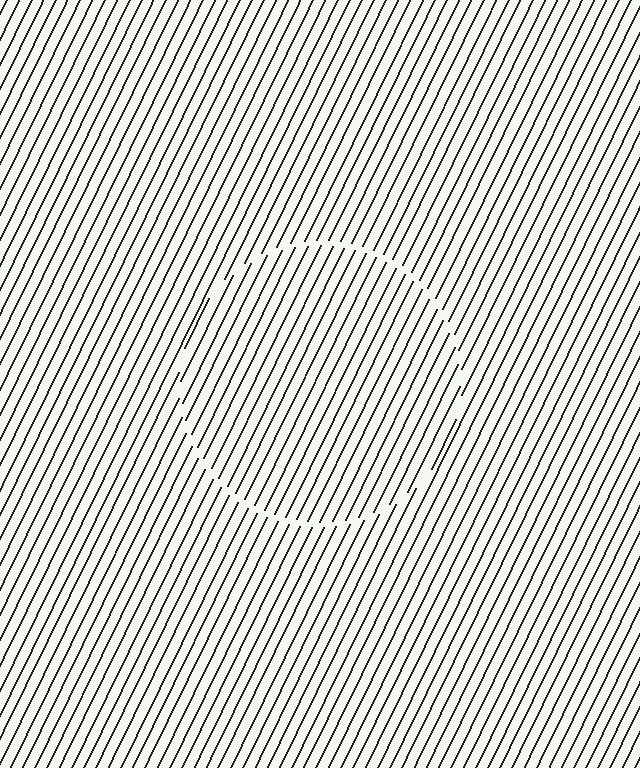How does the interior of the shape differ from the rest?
The interior of the shape contains the same grating, shifted by half a period — the contour is defined by the phase discontinuity where line-ends from the inner and outer gratings abut.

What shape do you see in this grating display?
An illusory circle. The interior of the shape contains the same grating, shifted by half a period — the contour is defined by the phase discontinuity where line-ends from the inner and outer gratings abut.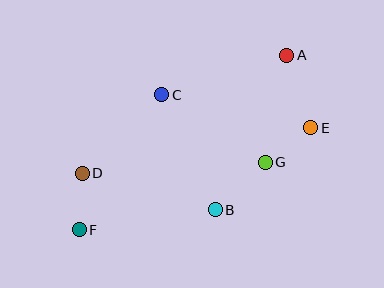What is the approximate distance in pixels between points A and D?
The distance between A and D is approximately 237 pixels.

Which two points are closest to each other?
Points D and F are closest to each other.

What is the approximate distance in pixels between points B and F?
The distance between B and F is approximately 138 pixels.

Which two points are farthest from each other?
Points A and F are farthest from each other.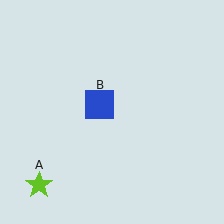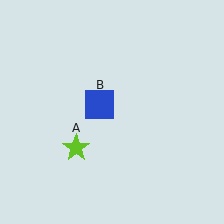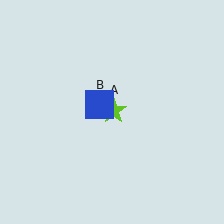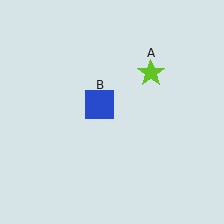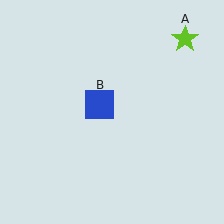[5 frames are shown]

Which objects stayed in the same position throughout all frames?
Blue square (object B) remained stationary.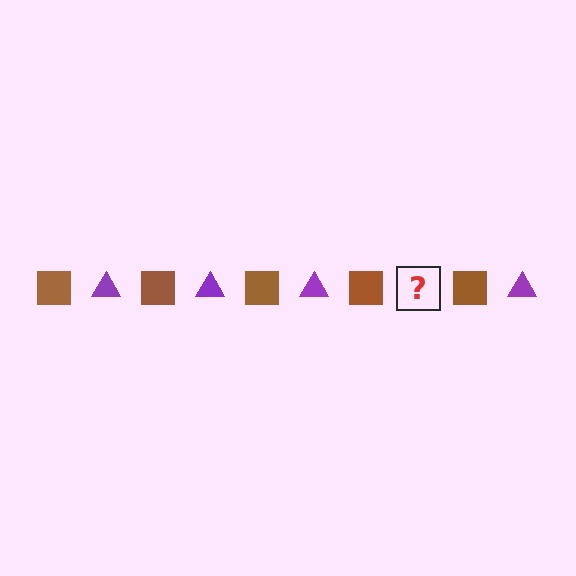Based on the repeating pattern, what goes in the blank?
The blank should be a purple triangle.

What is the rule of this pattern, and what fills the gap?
The rule is that the pattern alternates between brown square and purple triangle. The gap should be filled with a purple triangle.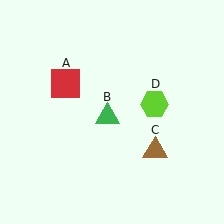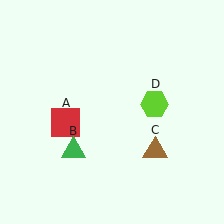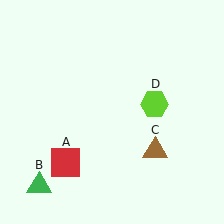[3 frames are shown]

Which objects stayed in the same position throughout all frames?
Brown triangle (object C) and lime hexagon (object D) remained stationary.